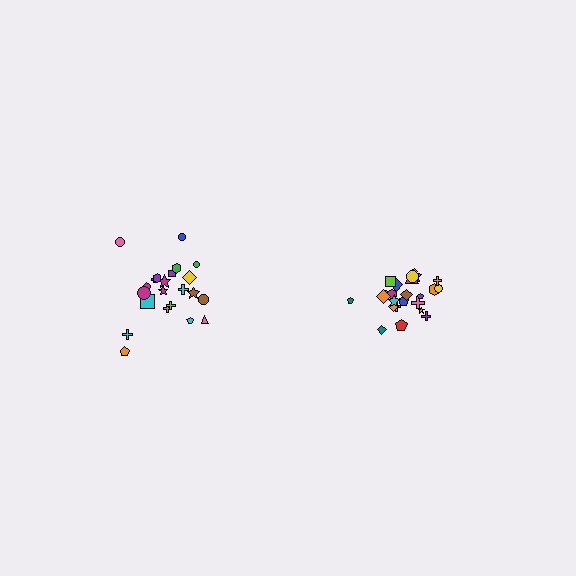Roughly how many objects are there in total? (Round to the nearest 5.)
Roughly 45 objects in total.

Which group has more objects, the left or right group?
The right group.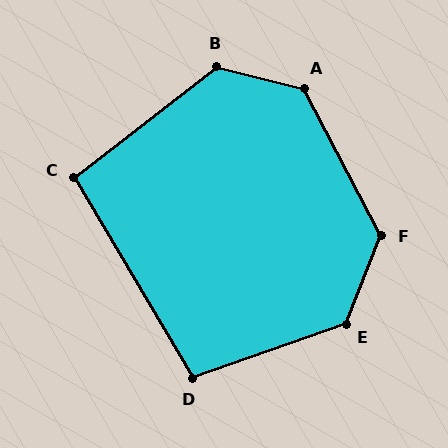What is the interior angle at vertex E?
Approximately 131 degrees (obtuse).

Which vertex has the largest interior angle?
A, at approximately 132 degrees.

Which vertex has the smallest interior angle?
C, at approximately 97 degrees.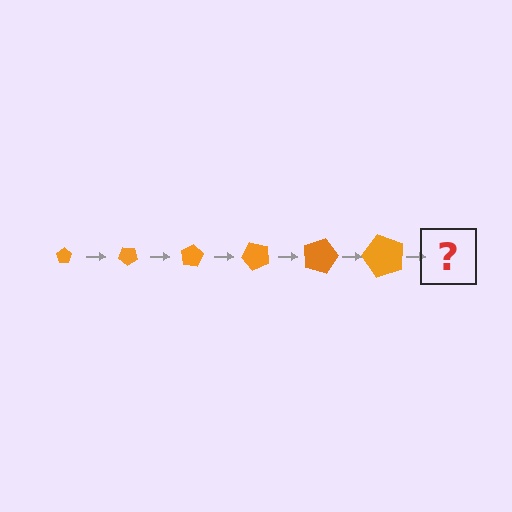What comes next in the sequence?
The next element should be a pentagon, larger than the previous one and rotated 240 degrees from the start.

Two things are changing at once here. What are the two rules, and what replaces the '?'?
The two rules are that the pentagon grows larger each step and it rotates 40 degrees each step. The '?' should be a pentagon, larger than the previous one and rotated 240 degrees from the start.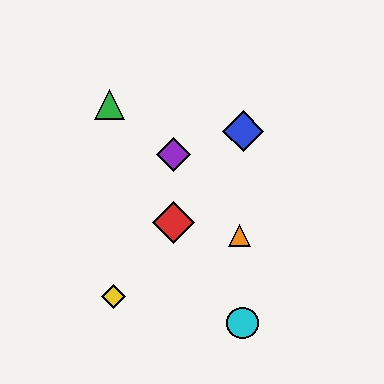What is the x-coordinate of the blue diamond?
The blue diamond is at x≈243.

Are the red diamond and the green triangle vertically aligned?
No, the red diamond is at x≈174 and the green triangle is at x≈110.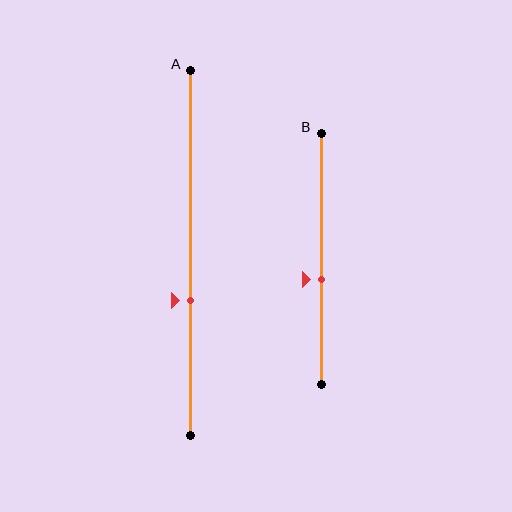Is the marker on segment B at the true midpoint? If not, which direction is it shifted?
No, the marker on segment B is shifted downward by about 8% of the segment length.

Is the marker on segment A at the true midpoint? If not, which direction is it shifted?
No, the marker on segment A is shifted downward by about 13% of the segment length.